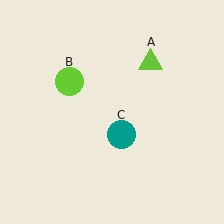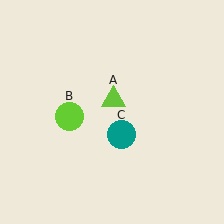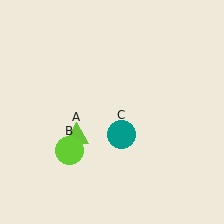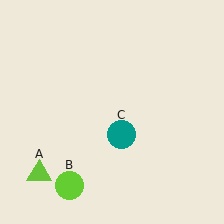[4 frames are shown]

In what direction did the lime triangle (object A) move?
The lime triangle (object A) moved down and to the left.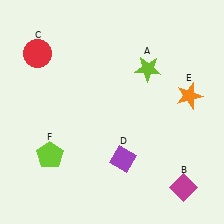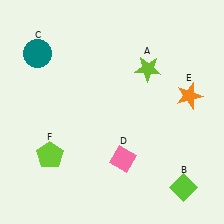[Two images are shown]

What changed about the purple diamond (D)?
In Image 1, D is purple. In Image 2, it changed to pink.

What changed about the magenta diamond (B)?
In Image 1, B is magenta. In Image 2, it changed to lime.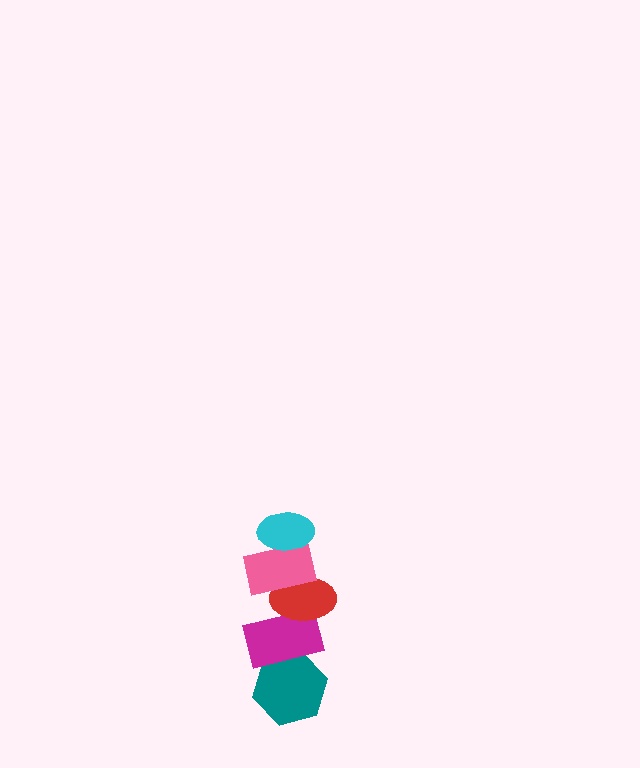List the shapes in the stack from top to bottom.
From top to bottom: the cyan ellipse, the pink rectangle, the red ellipse, the magenta rectangle, the teal hexagon.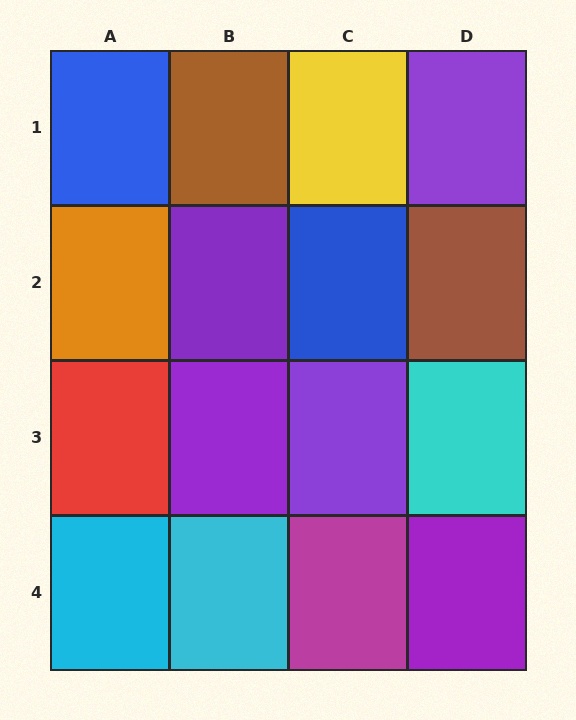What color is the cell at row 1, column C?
Yellow.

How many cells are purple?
5 cells are purple.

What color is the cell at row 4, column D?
Purple.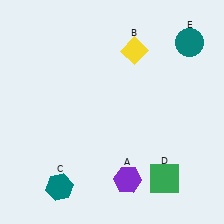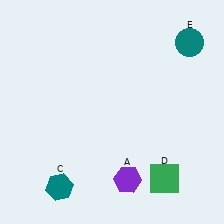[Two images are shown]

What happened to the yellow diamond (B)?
The yellow diamond (B) was removed in Image 2. It was in the top-right area of Image 1.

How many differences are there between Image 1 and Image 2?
There is 1 difference between the two images.